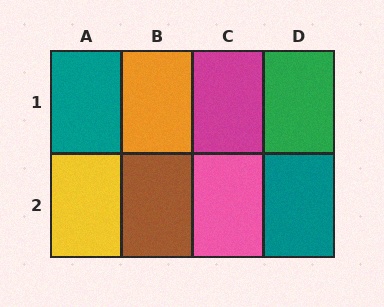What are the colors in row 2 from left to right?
Yellow, brown, pink, teal.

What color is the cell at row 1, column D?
Green.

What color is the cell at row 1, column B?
Orange.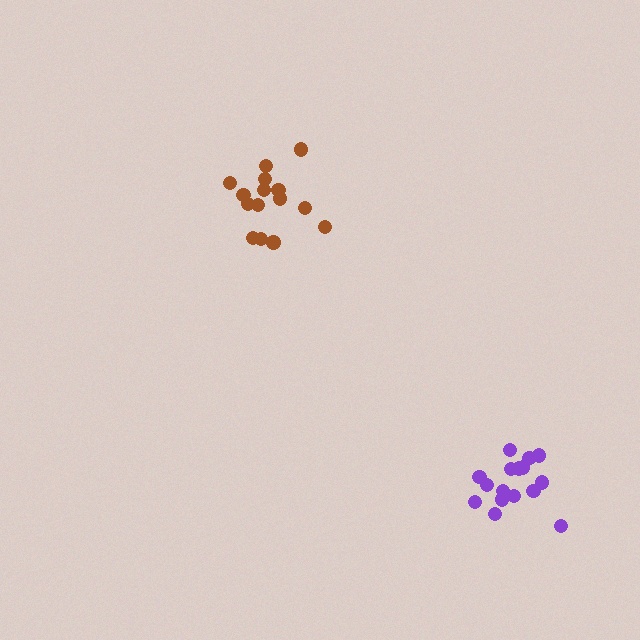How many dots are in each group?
Group 1: 15 dots, Group 2: 16 dots (31 total).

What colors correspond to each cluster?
The clusters are colored: brown, purple.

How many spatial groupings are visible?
There are 2 spatial groupings.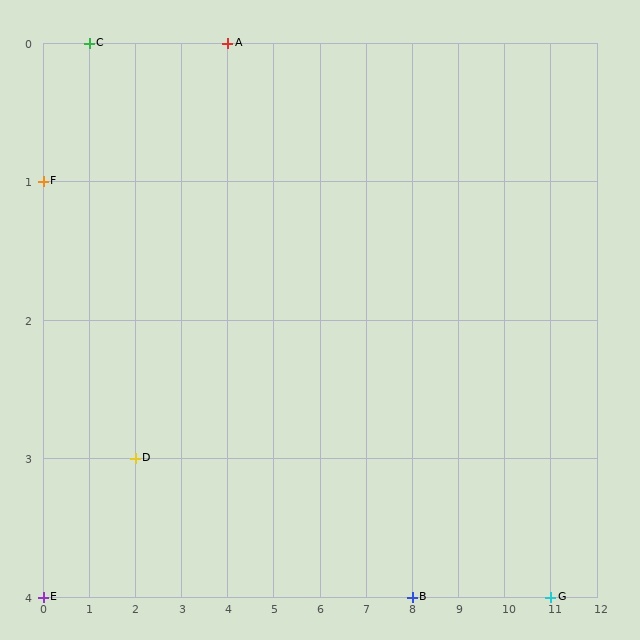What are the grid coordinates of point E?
Point E is at grid coordinates (0, 4).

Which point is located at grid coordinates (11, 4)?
Point G is at (11, 4).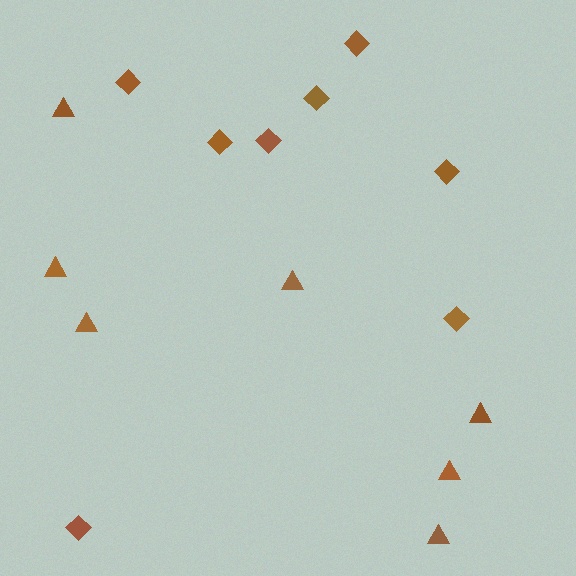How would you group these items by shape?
There are 2 groups: one group of triangles (7) and one group of diamonds (8).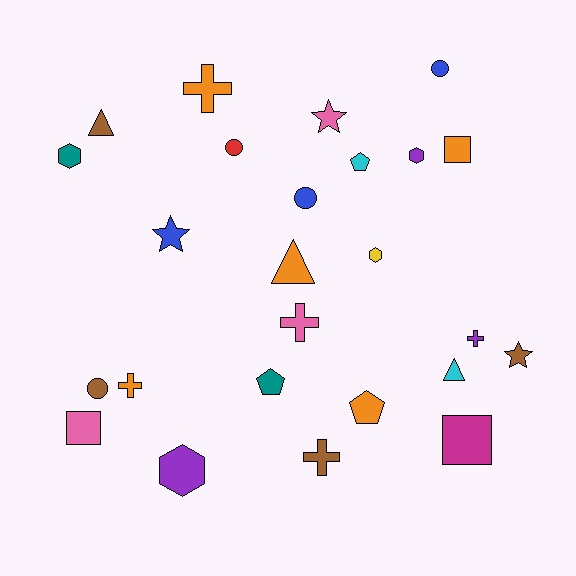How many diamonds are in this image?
There are no diamonds.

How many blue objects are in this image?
There are 3 blue objects.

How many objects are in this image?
There are 25 objects.